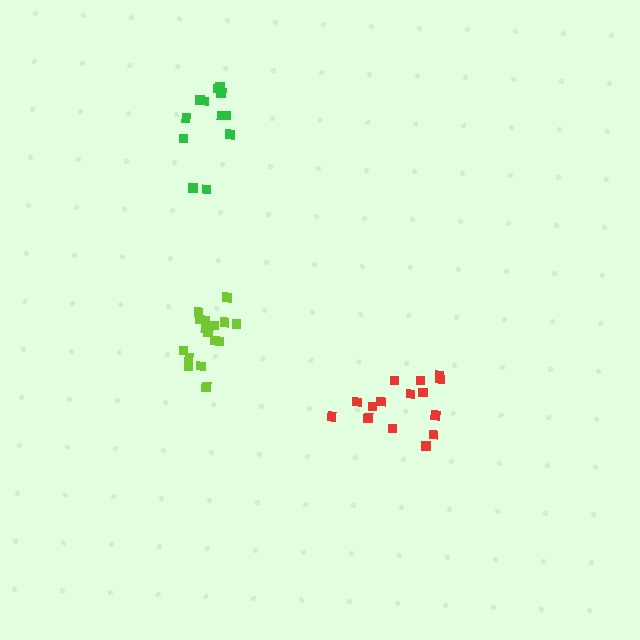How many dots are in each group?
Group 1: 15 dots, Group 2: 12 dots, Group 3: 17 dots (44 total).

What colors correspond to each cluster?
The clusters are colored: red, green, lime.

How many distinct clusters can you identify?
There are 3 distinct clusters.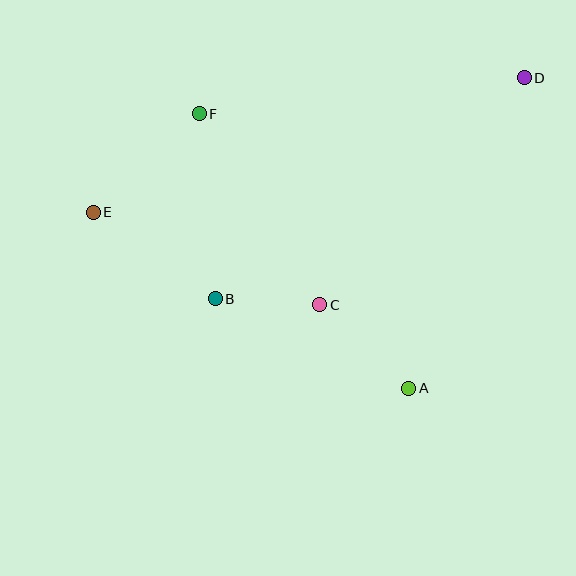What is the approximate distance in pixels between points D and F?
The distance between D and F is approximately 327 pixels.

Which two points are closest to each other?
Points B and C are closest to each other.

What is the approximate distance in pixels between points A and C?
The distance between A and C is approximately 122 pixels.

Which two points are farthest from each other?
Points D and E are farthest from each other.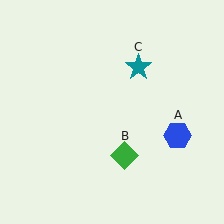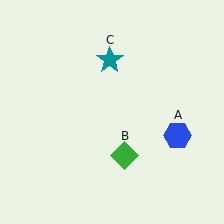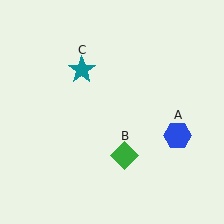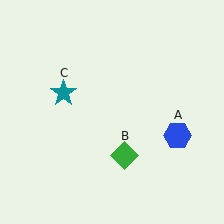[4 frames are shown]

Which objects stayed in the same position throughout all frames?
Blue hexagon (object A) and green diamond (object B) remained stationary.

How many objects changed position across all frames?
1 object changed position: teal star (object C).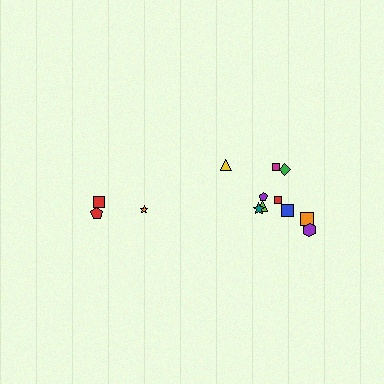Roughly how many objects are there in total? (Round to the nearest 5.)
Roughly 15 objects in total.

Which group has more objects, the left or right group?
The right group.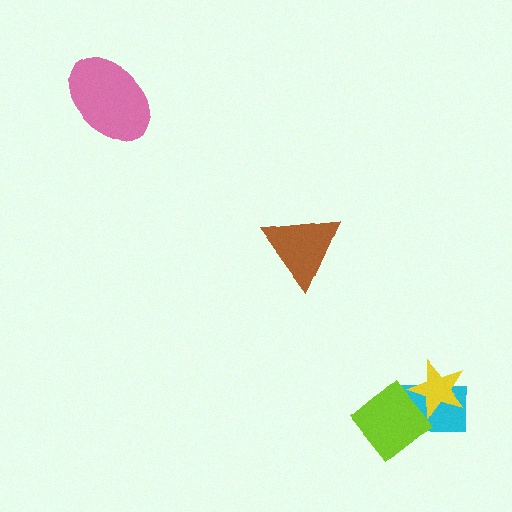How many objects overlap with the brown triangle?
0 objects overlap with the brown triangle.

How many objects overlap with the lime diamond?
2 objects overlap with the lime diamond.